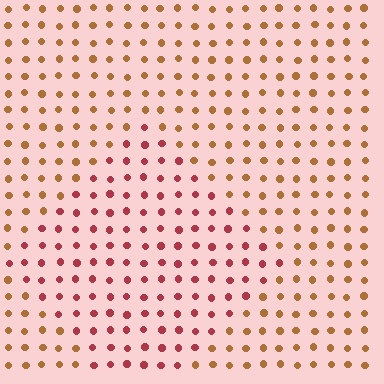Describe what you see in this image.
The image is filled with small brown elements in a uniform arrangement. A diamond-shaped region is visible where the elements are tinted to a slightly different hue, forming a subtle color boundary.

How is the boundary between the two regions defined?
The boundary is defined purely by a slight shift in hue (about 38 degrees). Spacing, size, and orientation are identical on both sides.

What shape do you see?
I see a diamond.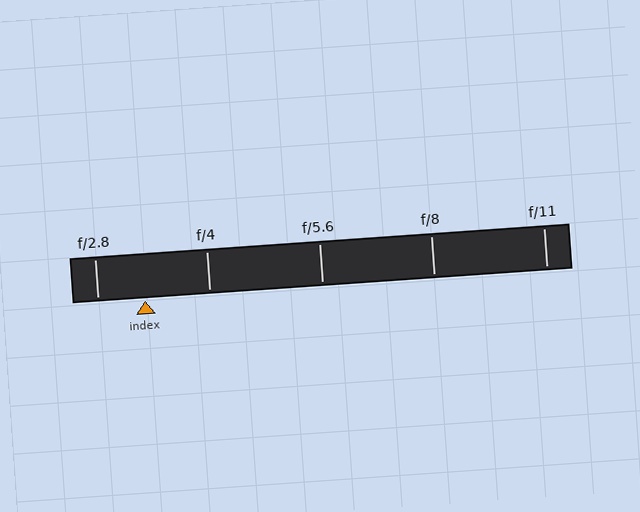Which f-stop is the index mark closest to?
The index mark is closest to f/2.8.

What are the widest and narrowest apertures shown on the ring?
The widest aperture shown is f/2.8 and the narrowest is f/11.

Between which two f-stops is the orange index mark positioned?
The index mark is between f/2.8 and f/4.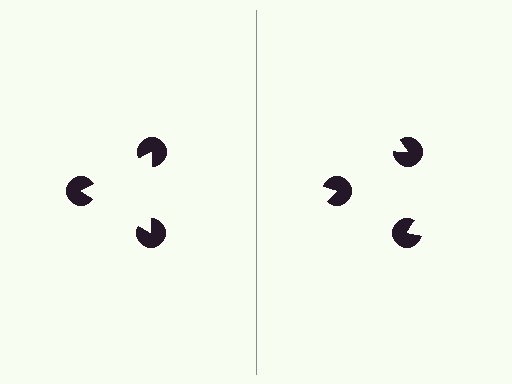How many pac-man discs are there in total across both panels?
6 — 3 on each side.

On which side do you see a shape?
An illusory triangle appears on the left side. On the right side the wedge cuts are rotated, so no coherent shape forms.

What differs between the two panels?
The pac-man discs are positioned identically on both sides; only the wedge orientations differ. On the left they align to a triangle; on the right they are misaligned.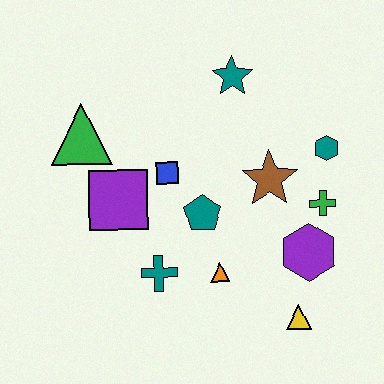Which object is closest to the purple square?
The blue square is closest to the purple square.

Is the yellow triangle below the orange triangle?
Yes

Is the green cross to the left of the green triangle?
No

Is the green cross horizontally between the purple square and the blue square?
No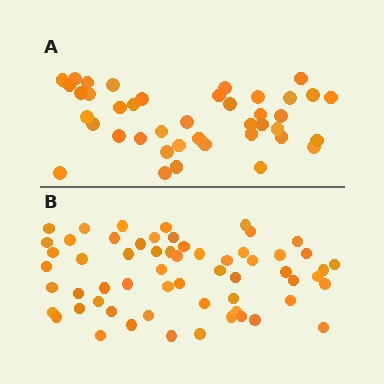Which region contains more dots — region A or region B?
Region B (the bottom region) has more dots.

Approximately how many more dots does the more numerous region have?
Region B has approximately 20 more dots than region A.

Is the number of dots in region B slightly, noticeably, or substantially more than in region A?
Region B has substantially more. The ratio is roughly 1.5 to 1.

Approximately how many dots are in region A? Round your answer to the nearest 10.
About 40 dots. (The exact count is 41, which rounds to 40.)